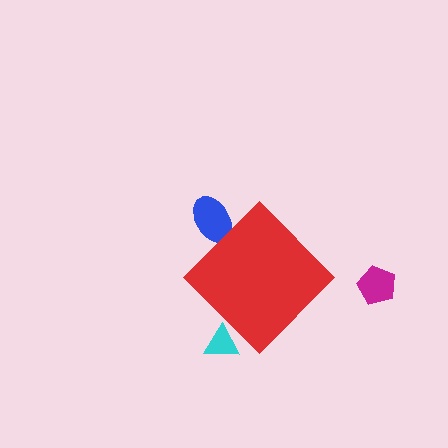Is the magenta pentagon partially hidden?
No, the magenta pentagon is fully visible.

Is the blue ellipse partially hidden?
Yes, the blue ellipse is partially hidden behind the red diamond.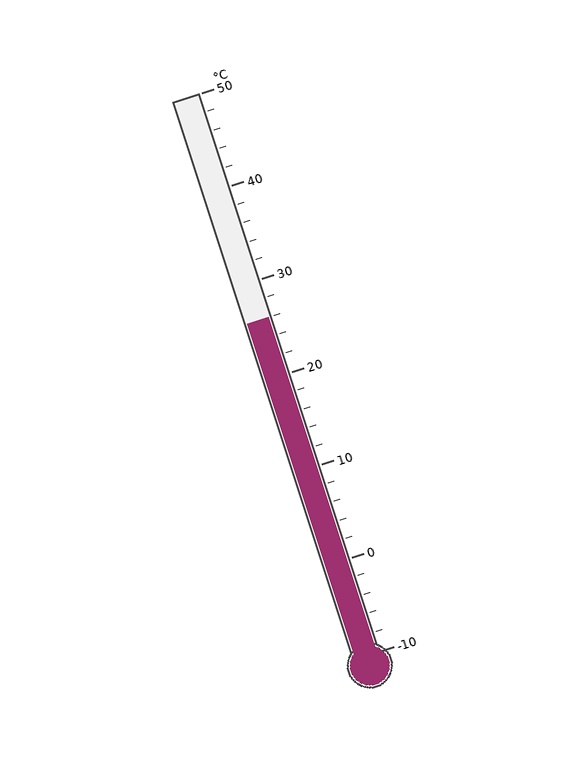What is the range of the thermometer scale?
The thermometer scale ranges from -10°C to 50°C.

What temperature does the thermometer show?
The thermometer shows approximately 26°C.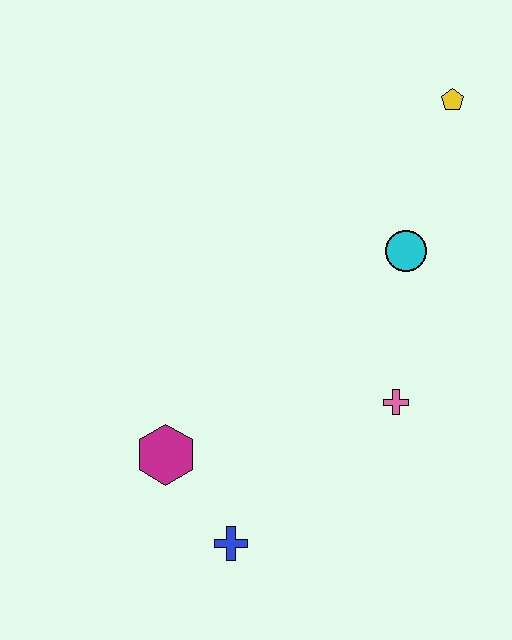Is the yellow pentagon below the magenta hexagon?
No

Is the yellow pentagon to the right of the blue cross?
Yes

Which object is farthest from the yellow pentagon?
The blue cross is farthest from the yellow pentagon.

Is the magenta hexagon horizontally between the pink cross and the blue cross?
No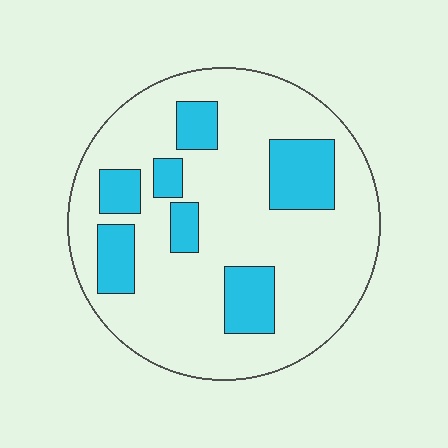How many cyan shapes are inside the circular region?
7.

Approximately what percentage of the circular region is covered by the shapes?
Approximately 25%.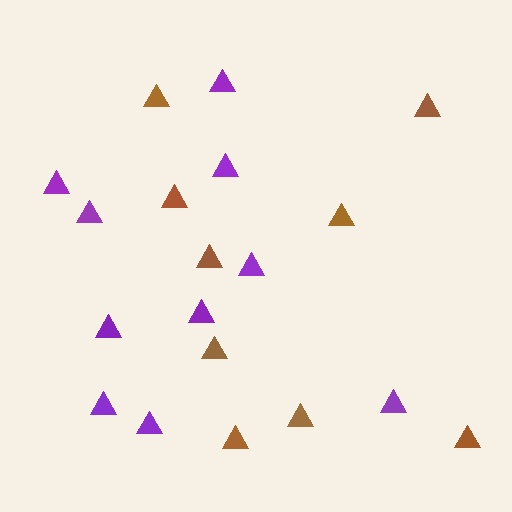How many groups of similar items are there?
There are 2 groups: one group of brown triangles (9) and one group of purple triangles (10).